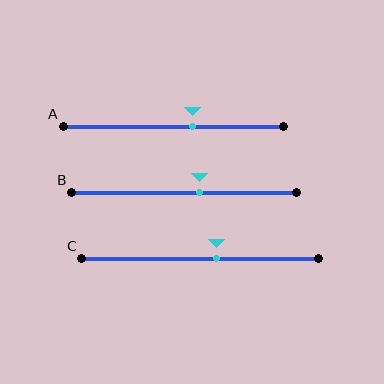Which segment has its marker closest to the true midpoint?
Segment B has its marker closest to the true midpoint.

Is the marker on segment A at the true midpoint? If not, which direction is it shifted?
No, the marker on segment A is shifted to the right by about 9% of the segment length.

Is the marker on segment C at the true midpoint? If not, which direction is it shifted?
No, the marker on segment C is shifted to the right by about 7% of the segment length.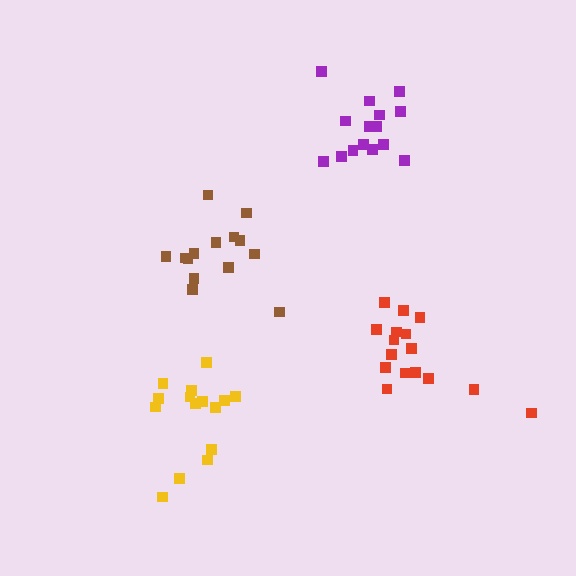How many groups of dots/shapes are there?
There are 4 groups.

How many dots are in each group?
Group 1: 14 dots, Group 2: 15 dots, Group 3: 16 dots, Group 4: 15 dots (60 total).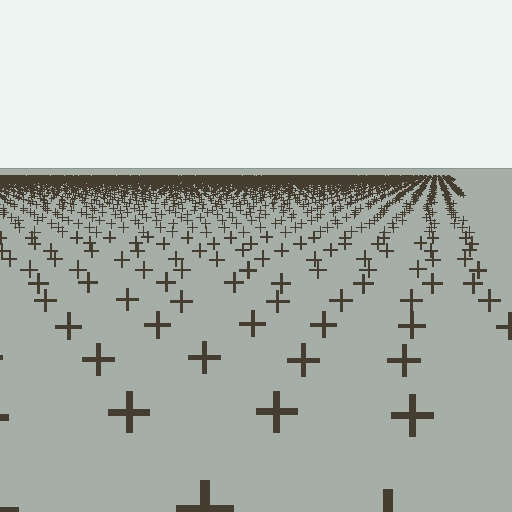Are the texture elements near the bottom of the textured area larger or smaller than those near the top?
Larger. Near the bottom, elements are closer to the viewer and appear at a bigger on-screen size.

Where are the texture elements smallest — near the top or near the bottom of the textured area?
Near the top.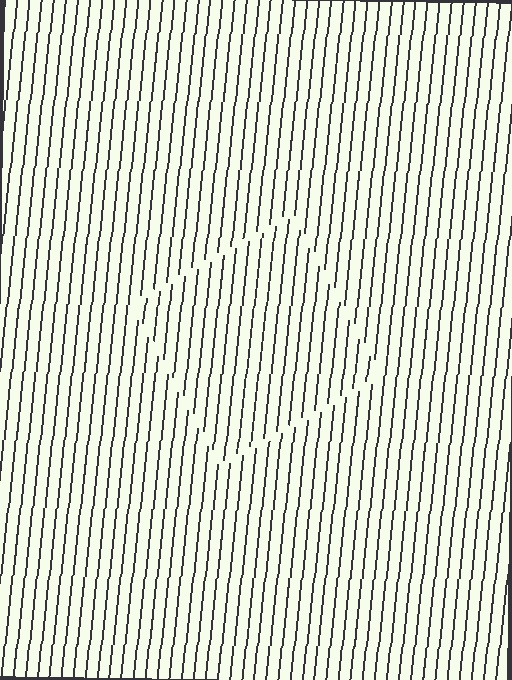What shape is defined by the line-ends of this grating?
An illusory square. The interior of the shape contains the same grating, shifted by half a period — the contour is defined by the phase discontinuity where line-ends from the inner and outer gratings abut.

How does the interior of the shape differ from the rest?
The interior of the shape contains the same grating, shifted by half a period — the contour is defined by the phase discontinuity where line-ends from the inner and outer gratings abut.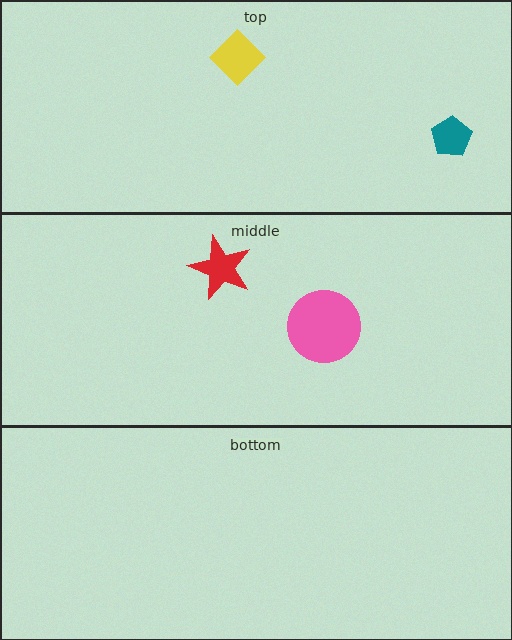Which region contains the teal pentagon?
The top region.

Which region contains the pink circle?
The middle region.